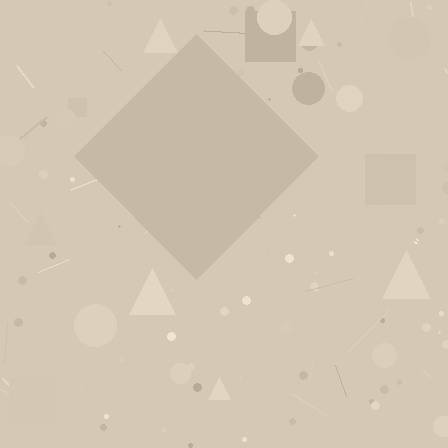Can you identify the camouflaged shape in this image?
The camouflaged shape is a diamond.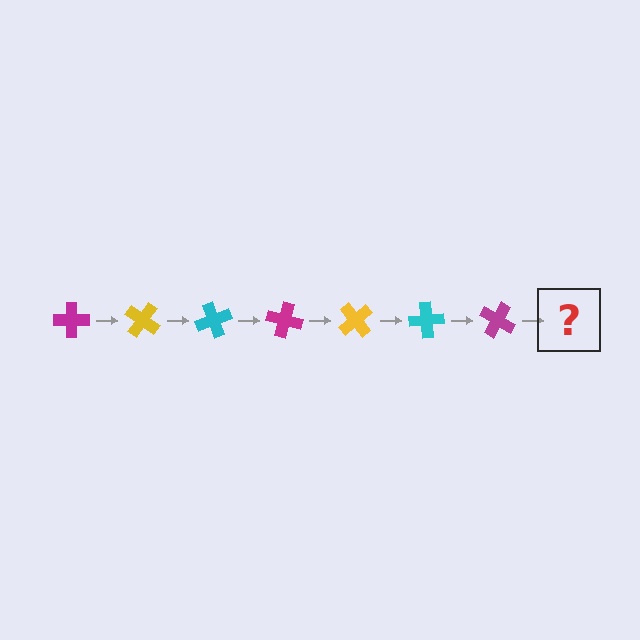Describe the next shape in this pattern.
It should be a yellow cross, rotated 245 degrees from the start.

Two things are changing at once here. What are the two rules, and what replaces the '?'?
The two rules are that it rotates 35 degrees each step and the color cycles through magenta, yellow, and cyan. The '?' should be a yellow cross, rotated 245 degrees from the start.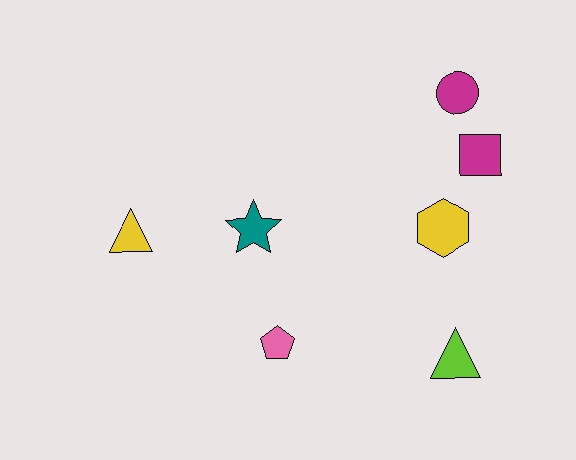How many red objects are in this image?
There are no red objects.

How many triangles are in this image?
There are 2 triangles.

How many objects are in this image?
There are 7 objects.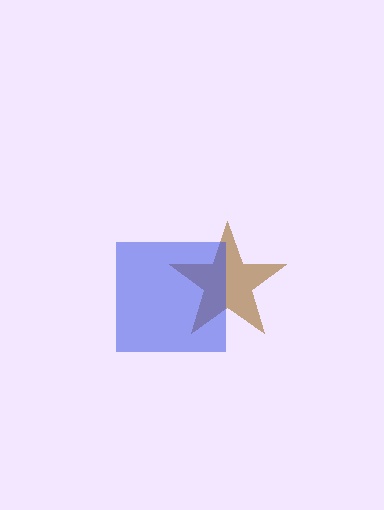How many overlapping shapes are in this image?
There are 2 overlapping shapes in the image.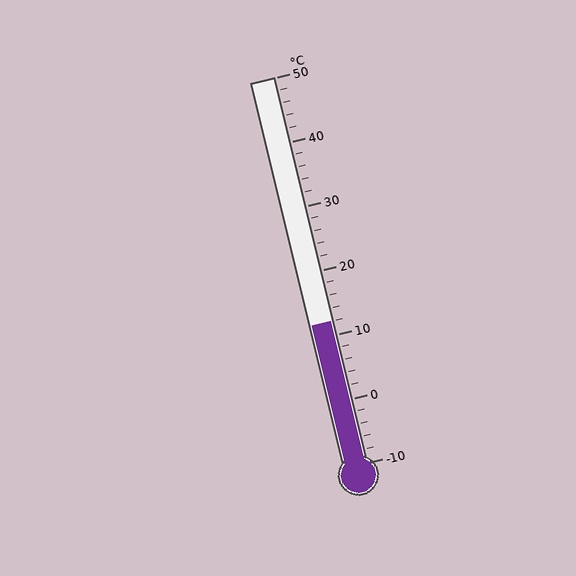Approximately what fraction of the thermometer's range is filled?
The thermometer is filled to approximately 35% of its range.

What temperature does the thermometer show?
The thermometer shows approximately 12°C.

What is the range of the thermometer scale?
The thermometer scale ranges from -10°C to 50°C.